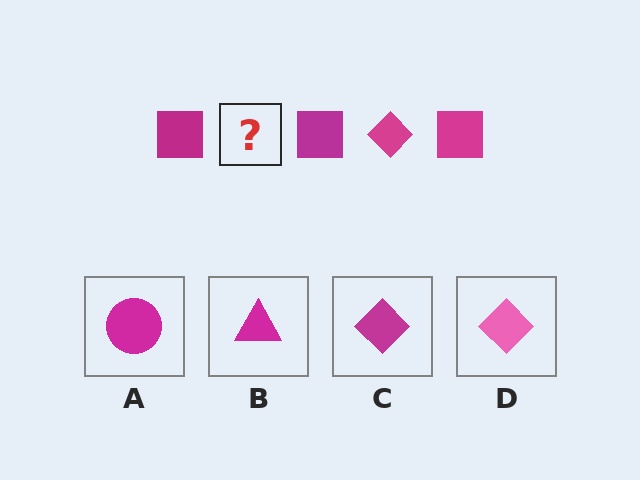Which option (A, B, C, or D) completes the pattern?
C.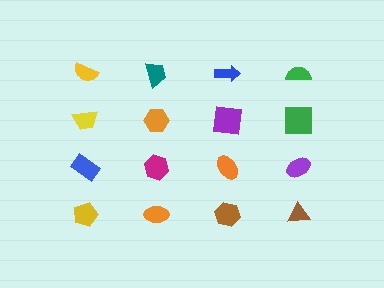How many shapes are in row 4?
4 shapes.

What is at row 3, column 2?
A magenta hexagon.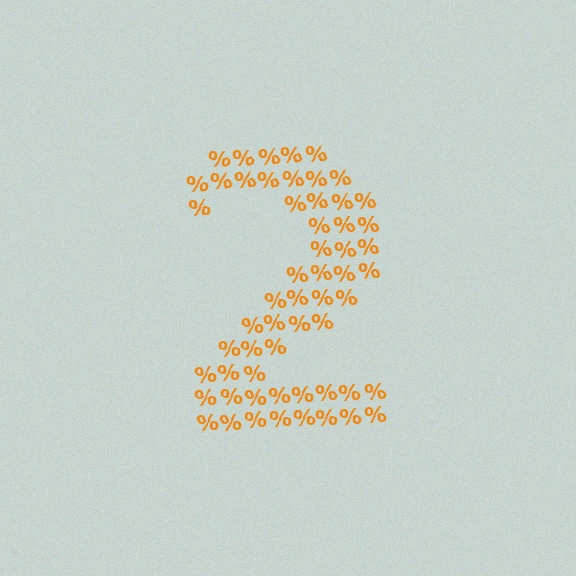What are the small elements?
The small elements are percent signs.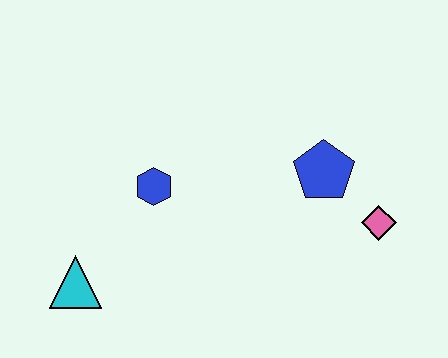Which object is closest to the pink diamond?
The blue pentagon is closest to the pink diamond.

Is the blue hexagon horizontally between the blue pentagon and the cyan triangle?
Yes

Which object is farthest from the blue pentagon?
The cyan triangle is farthest from the blue pentagon.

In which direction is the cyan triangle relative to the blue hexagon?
The cyan triangle is below the blue hexagon.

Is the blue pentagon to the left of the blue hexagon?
No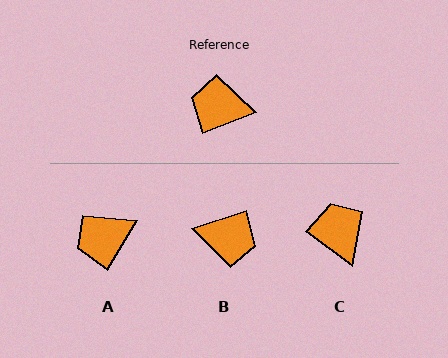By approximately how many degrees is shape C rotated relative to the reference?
Approximately 57 degrees clockwise.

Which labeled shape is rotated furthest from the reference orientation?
B, about 177 degrees away.